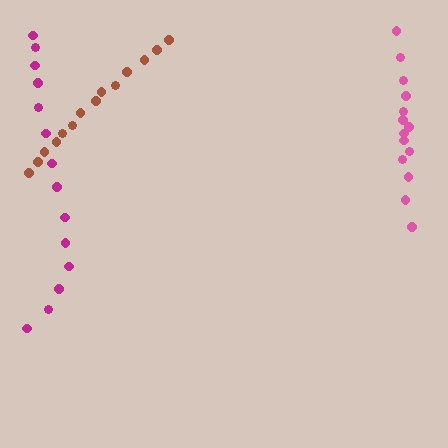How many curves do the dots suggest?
There are 3 distinct paths.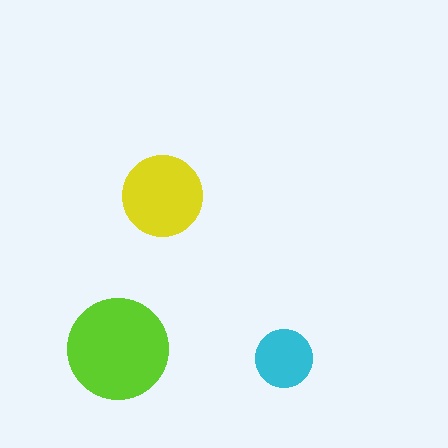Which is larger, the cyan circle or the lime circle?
The lime one.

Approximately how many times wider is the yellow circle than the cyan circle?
About 1.5 times wider.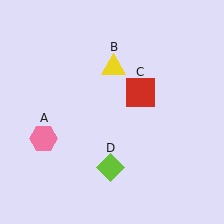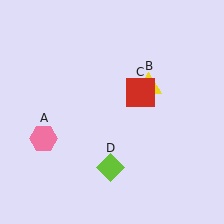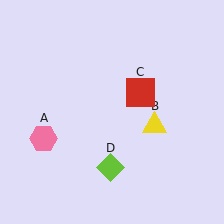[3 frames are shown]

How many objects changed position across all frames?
1 object changed position: yellow triangle (object B).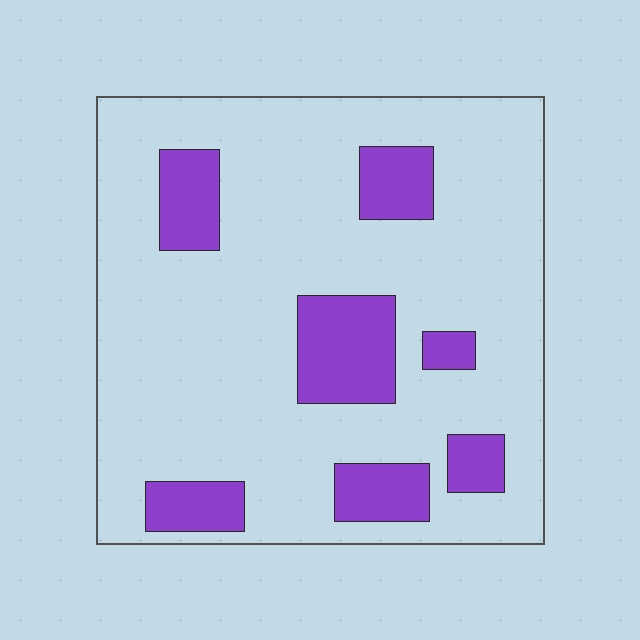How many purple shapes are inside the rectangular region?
7.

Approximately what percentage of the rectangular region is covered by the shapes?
Approximately 20%.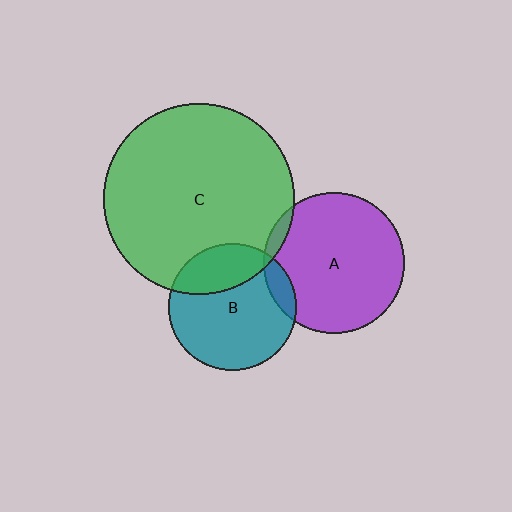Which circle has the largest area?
Circle C (green).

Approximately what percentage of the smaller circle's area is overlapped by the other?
Approximately 5%.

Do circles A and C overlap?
Yes.